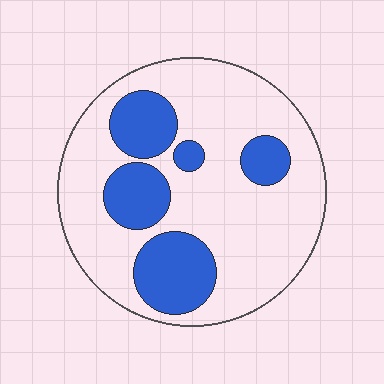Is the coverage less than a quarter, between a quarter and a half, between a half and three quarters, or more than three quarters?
Between a quarter and a half.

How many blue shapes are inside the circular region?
5.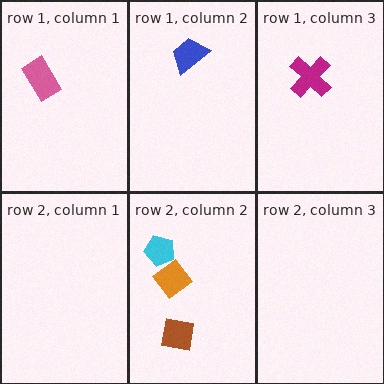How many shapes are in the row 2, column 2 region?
3.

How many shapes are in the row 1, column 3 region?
1.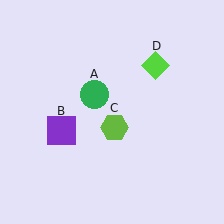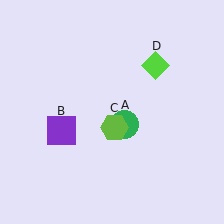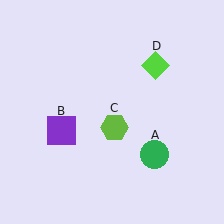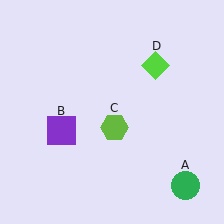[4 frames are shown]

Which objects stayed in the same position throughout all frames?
Purple square (object B) and lime hexagon (object C) and lime diamond (object D) remained stationary.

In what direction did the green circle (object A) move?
The green circle (object A) moved down and to the right.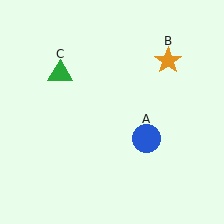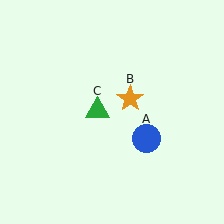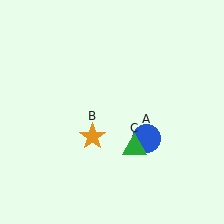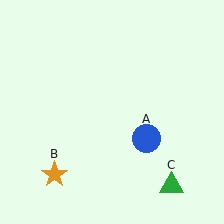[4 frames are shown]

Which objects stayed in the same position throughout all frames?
Blue circle (object A) remained stationary.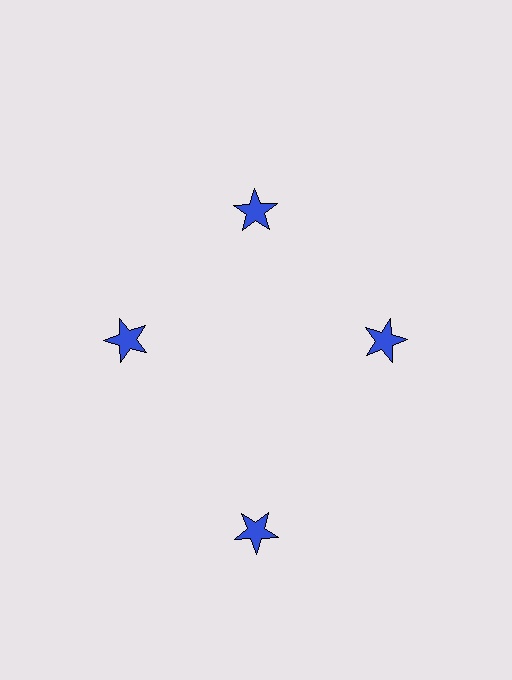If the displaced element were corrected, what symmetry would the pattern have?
It would have 4-fold rotational symmetry — the pattern would map onto itself every 90 degrees.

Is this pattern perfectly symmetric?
No. The 4 blue stars are arranged in a ring, but one element near the 6 o'clock position is pushed outward from the center, breaking the 4-fold rotational symmetry.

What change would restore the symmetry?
The symmetry would be restored by moving it inward, back onto the ring so that all 4 stars sit at equal angles and equal distance from the center.